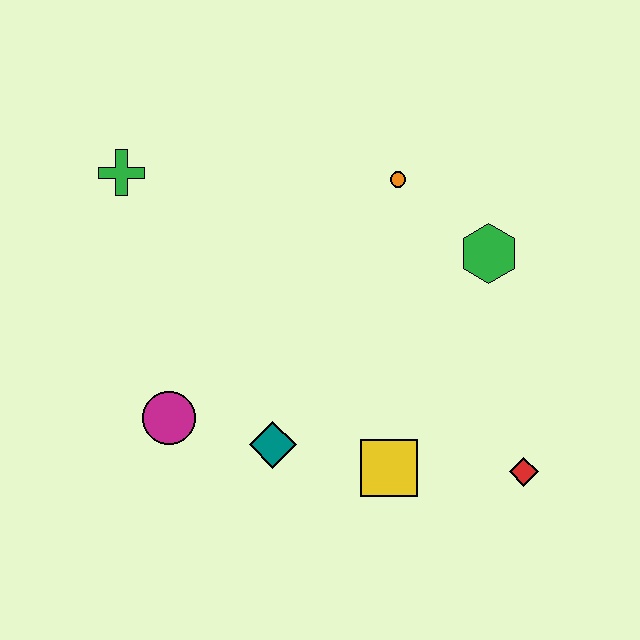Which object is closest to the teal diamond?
The magenta circle is closest to the teal diamond.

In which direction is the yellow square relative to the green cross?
The yellow square is below the green cross.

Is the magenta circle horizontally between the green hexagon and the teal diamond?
No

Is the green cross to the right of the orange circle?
No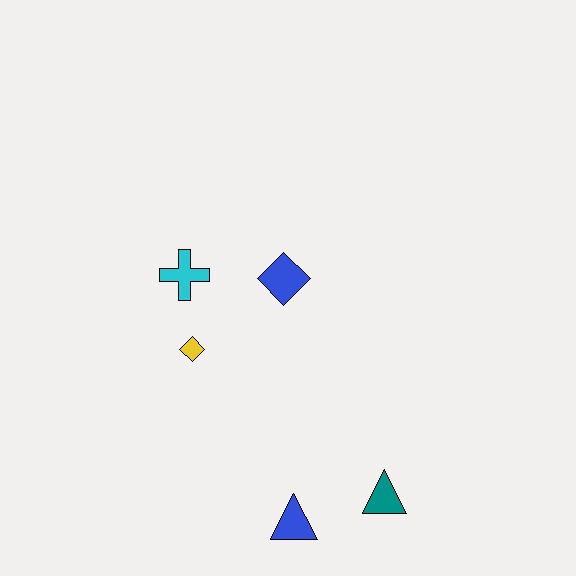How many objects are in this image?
There are 5 objects.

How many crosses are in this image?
There is 1 cross.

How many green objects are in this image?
There are no green objects.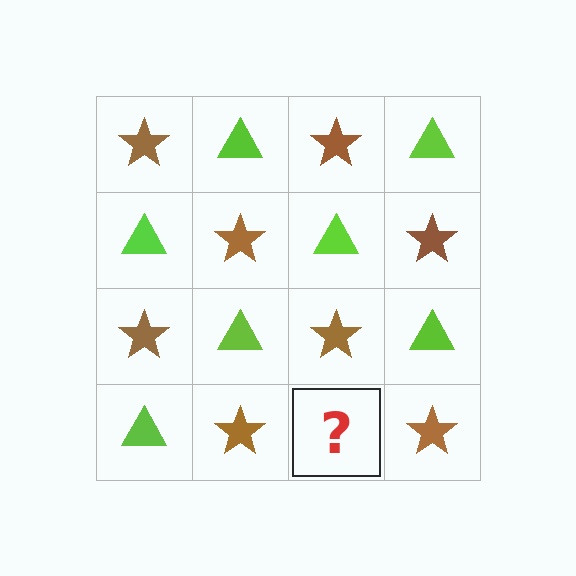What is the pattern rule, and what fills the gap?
The rule is that it alternates brown star and lime triangle in a checkerboard pattern. The gap should be filled with a lime triangle.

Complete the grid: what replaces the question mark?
The question mark should be replaced with a lime triangle.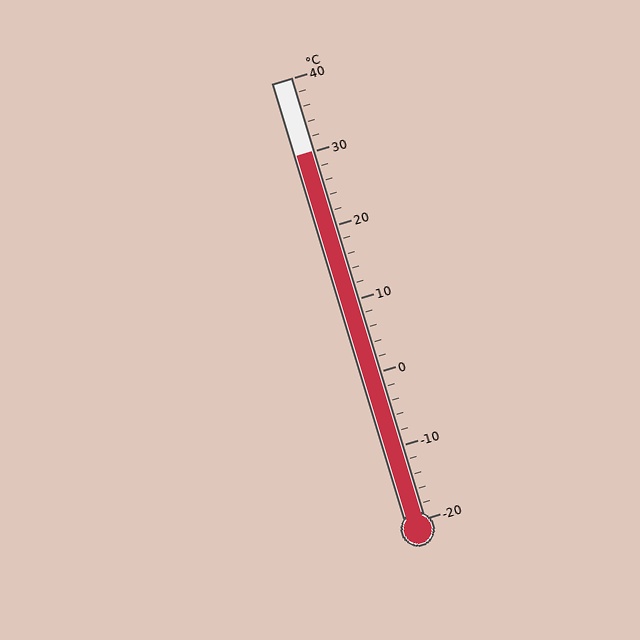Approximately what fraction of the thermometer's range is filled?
The thermometer is filled to approximately 85% of its range.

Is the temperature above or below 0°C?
The temperature is above 0°C.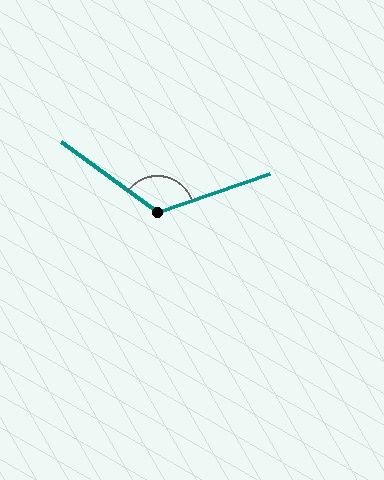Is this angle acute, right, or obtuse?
It is obtuse.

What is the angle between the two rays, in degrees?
Approximately 125 degrees.